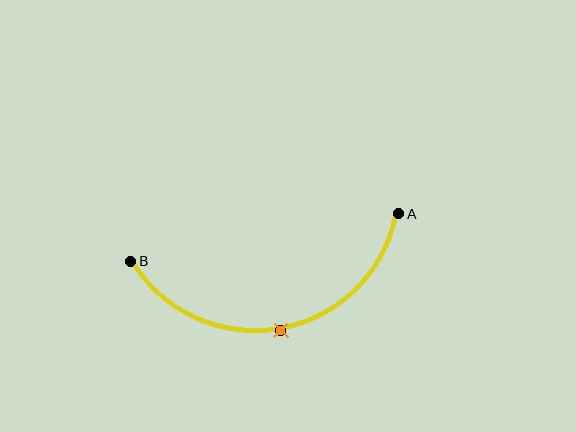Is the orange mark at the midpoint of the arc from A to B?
Yes. The orange mark lies on the arc at equal arc-length from both A and B — it is the arc midpoint.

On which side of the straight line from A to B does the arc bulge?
The arc bulges below the straight line connecting A and B.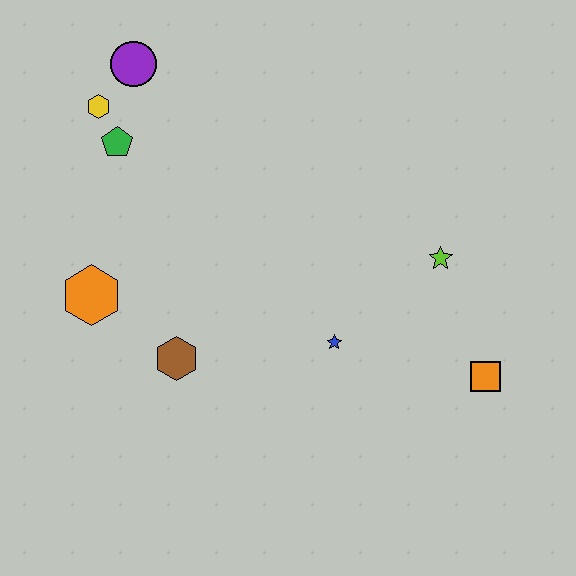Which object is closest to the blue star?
The lime star is closest to the blue star.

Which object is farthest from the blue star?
The purple circle is farthest from the blue star.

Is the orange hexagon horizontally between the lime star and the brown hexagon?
No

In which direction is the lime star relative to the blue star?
The lime star is to the right of the blue star.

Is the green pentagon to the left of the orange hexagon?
No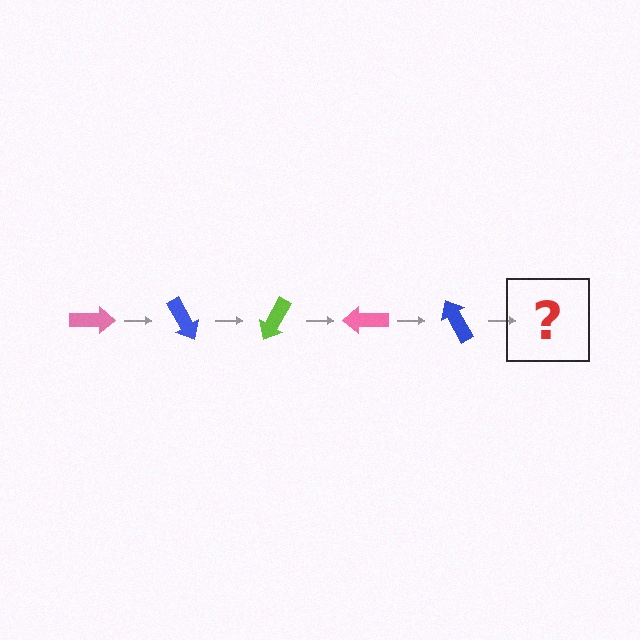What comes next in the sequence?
The next element should be a lime arrow, rotated 300 degrees from the start.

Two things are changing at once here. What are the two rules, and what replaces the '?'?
The two rules are that it rotates 60 degrees each step and the color cycles through pink, blue, and lime. The '?' should be a lime arrow, rotated 300 degrees from the start.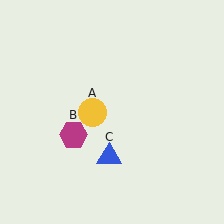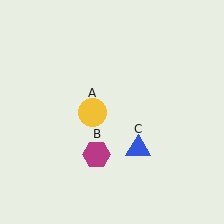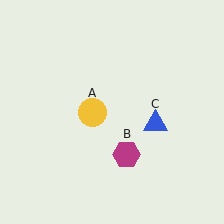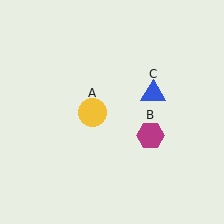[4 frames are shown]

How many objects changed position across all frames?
2 objects changed position: magenta hexagon (object B), blue triangle (object C).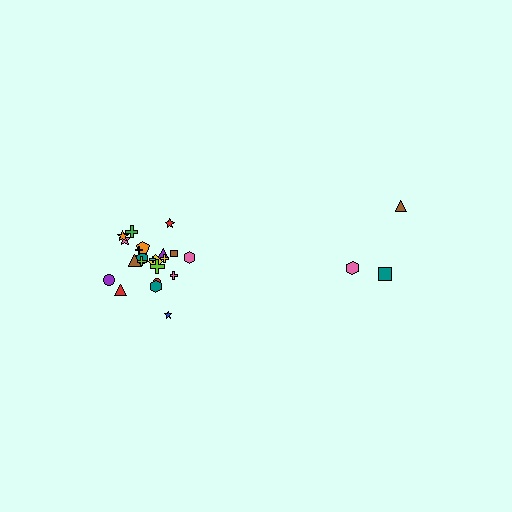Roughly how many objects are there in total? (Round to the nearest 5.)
Roughly 25 objects in total.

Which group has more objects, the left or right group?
The left group.